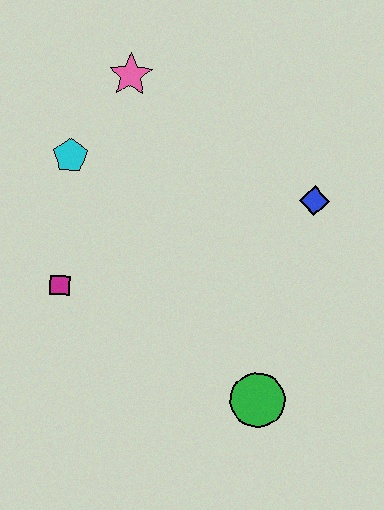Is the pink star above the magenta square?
Yes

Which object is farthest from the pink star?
The green circle is farthest from the pink star.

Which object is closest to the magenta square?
The cyan pentagon is closest to the magenta square.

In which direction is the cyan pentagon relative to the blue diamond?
The cyan pentagon is to the left of the blue diamond.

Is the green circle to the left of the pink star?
No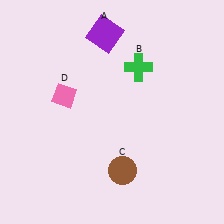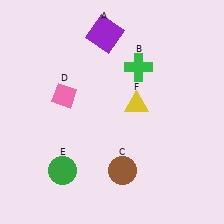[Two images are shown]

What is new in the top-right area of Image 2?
A yellow triangle (F) was added in the top-right area of Image 2.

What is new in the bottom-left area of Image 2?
A green circle (E) was added in the bottom-left area of Image 2.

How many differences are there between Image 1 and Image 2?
There are 2 differences between the two images.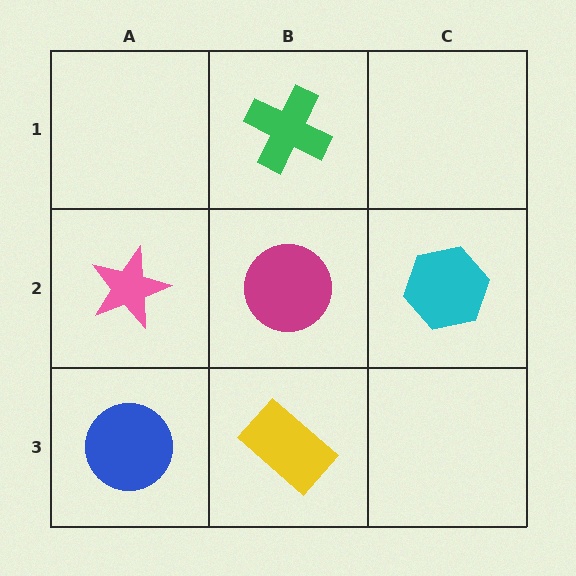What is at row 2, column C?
A cyan hexagon.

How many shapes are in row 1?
1 shape.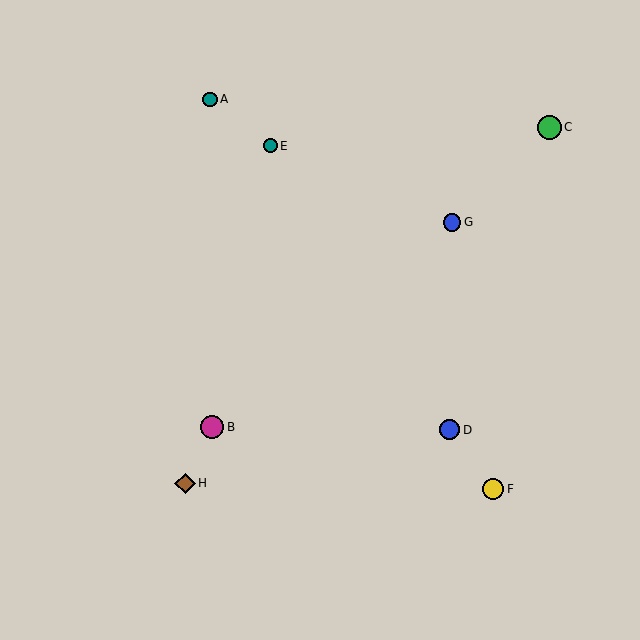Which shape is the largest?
The green circle (labeled C) is the largest.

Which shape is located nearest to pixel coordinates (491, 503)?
The yellow circle (labeled F) at (493, 489) is nearest to that location.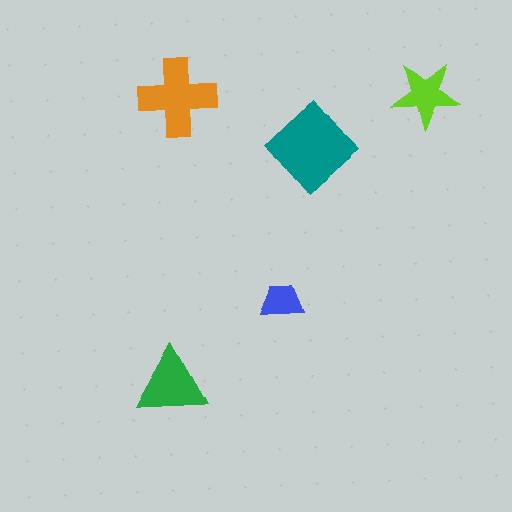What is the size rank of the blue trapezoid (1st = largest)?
5th.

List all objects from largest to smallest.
The teal diamond, the orange cross, the green triangle, the lime star, the blue trapezoid.